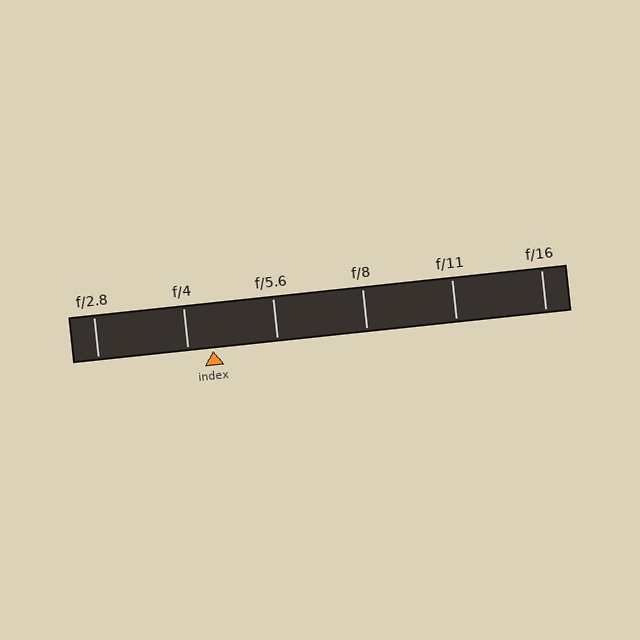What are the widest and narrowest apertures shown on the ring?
The widest aperture shown is f/2.8 and the narrowest is f/16.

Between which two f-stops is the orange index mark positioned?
The index mark is between f/4 and f/5.6.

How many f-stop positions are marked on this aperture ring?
There are 6 f-stop positions marked.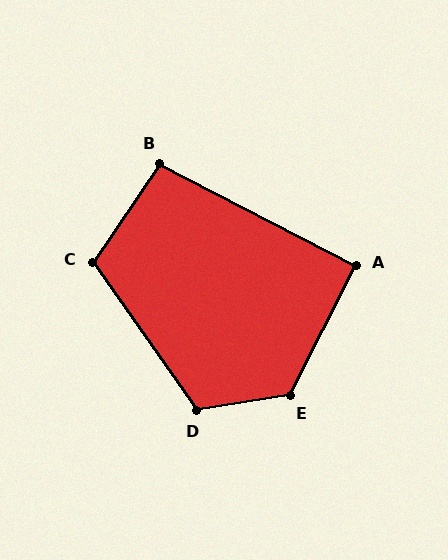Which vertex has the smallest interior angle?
A, at approximately 91 degrees.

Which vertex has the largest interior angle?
E, at approximately 126 degrees.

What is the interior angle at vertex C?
Approximately 110 degrees (obtuse).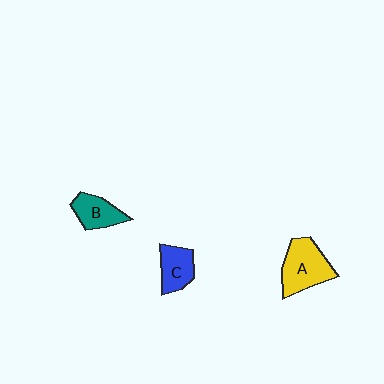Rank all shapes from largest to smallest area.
From largest to smallest: A (yellow), C (blue), B (teal).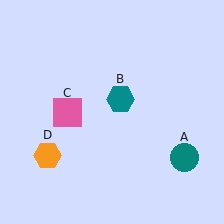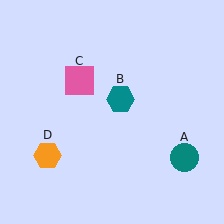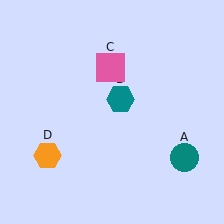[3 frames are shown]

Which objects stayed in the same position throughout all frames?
Teal circle (object A) and teal hexagon (object B) and orange hexagon (object D) remained stationary.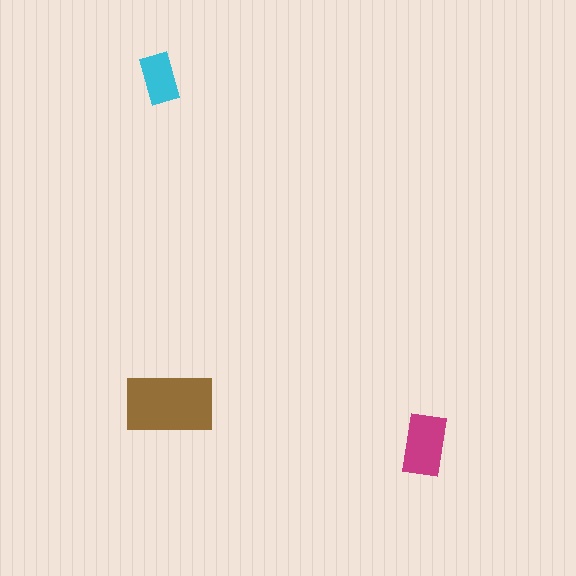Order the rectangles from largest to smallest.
the brown one, the magenta one, the cyan one.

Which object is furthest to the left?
The cyan rectangle is leftmost.